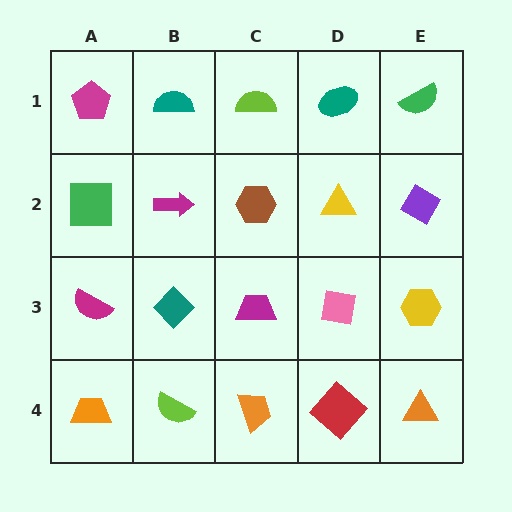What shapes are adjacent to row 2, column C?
A lime semicircle (row 1, column C), a magenta trapezoid (row 3, column C), a magenta arrow (row 2, column B), a yellow triangle (row 2, column D).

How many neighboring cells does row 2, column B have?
4.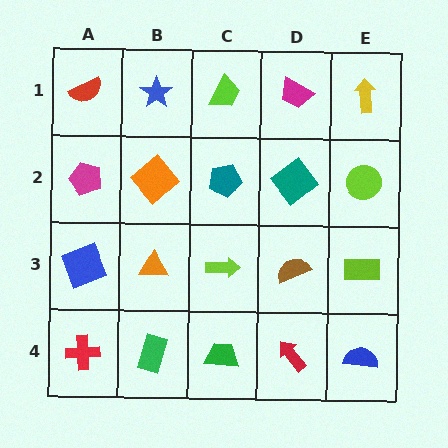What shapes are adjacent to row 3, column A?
A magenta pentagon (row 2, column A), a red cross (row 4, column A), an orange triangle (row 3, column B).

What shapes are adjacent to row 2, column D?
A magenta trapezoid (row 1, column D), a brown semicircle (row 3, column D), a teal pentagon (row 2, column C), a lime circle (row 2, column E).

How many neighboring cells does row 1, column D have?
3.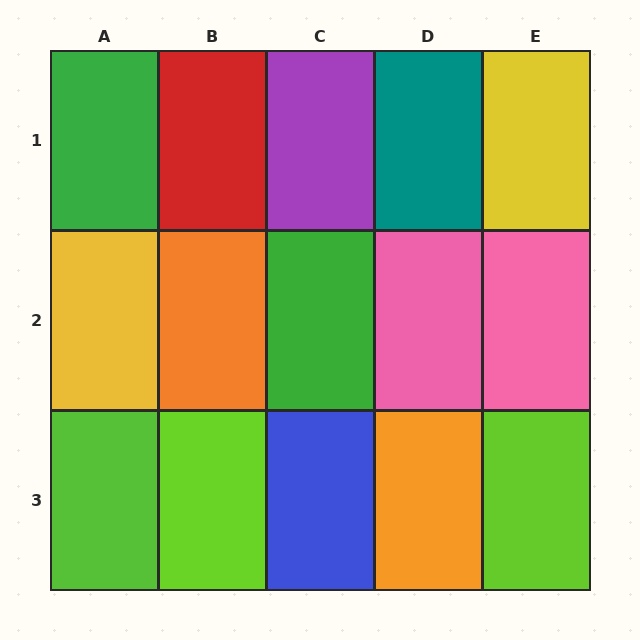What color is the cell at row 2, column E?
Pink.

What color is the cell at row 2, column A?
Yellow.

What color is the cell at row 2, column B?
Orange.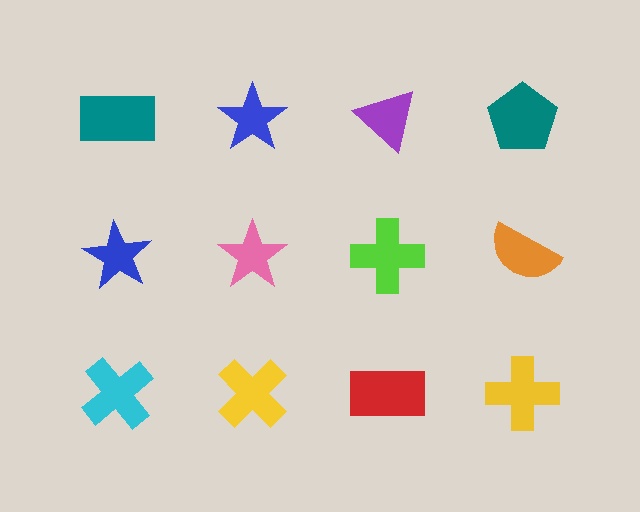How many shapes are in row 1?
4 shapes.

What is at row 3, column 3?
A red rectangle.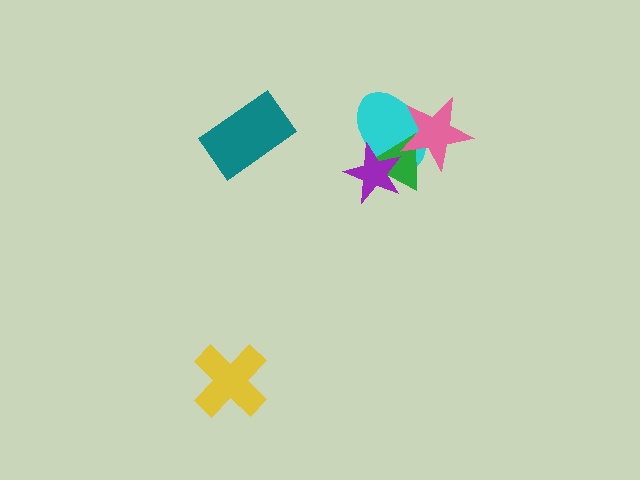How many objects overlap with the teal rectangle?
0 objects overlap with the teal rectangle.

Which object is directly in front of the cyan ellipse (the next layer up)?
The green triangle is directly in front of the cyan ellipse.